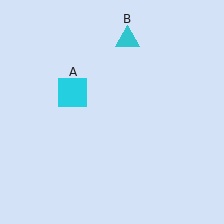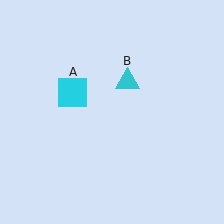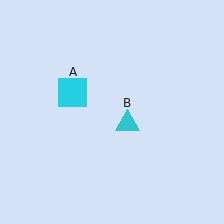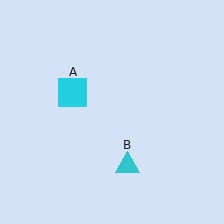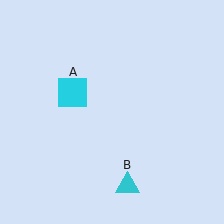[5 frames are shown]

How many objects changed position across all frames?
1 object changed position: cyan triangle (object B).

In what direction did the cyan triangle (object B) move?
The cyan triangle (object B) moved down.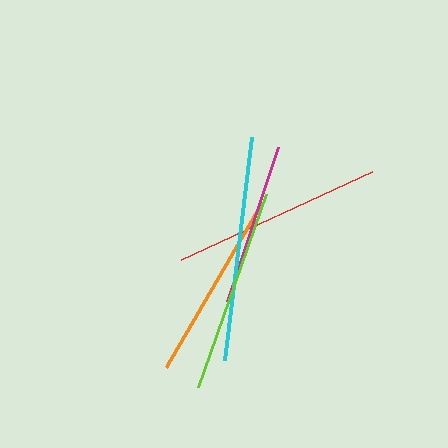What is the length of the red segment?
The red segment is approximately 210 pixels long.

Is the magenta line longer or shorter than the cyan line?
The cyan line is longer than the magenta line.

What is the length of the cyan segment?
The cyan segment is approximately 225 pixels long.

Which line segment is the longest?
The cyan line is the longest at approximately 225 pixels.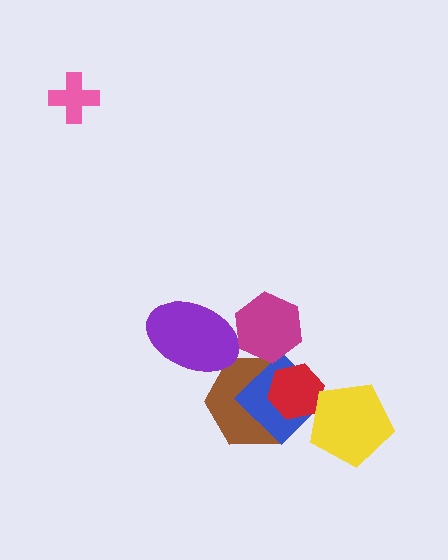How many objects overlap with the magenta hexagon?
2 objects overlap with the magenta hexagon.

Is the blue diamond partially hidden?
Yes, it is partially covered by another shape.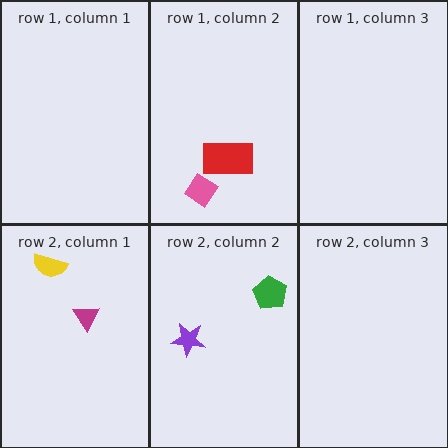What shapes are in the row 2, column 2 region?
The green pentagon, the purple star.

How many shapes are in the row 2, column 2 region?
2.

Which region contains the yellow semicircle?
The row 2, column 1 region.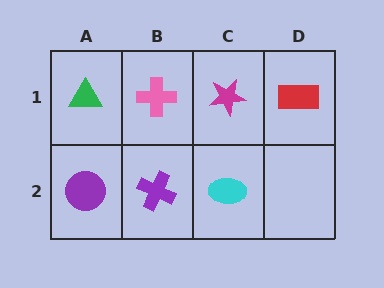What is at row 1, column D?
A red rectangle.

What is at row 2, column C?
A cyan ellipse.